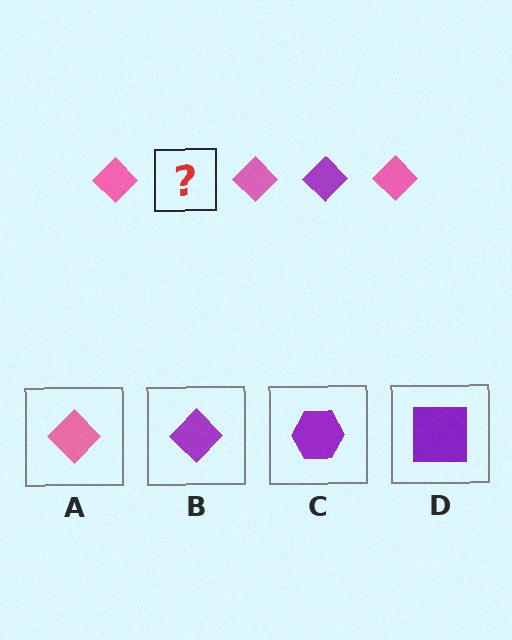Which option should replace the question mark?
Option B.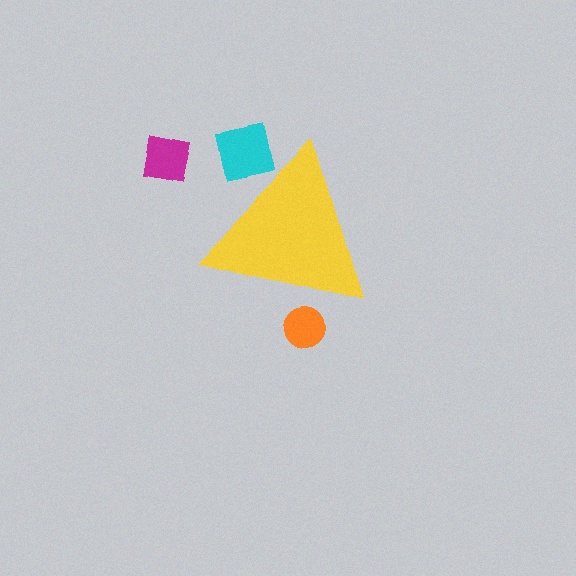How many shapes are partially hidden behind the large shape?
2 shapes are partially hidden.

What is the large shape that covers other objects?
A yellow triangle.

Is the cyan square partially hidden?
Yes, the cyan square is partially hidden behind the yellow triangle.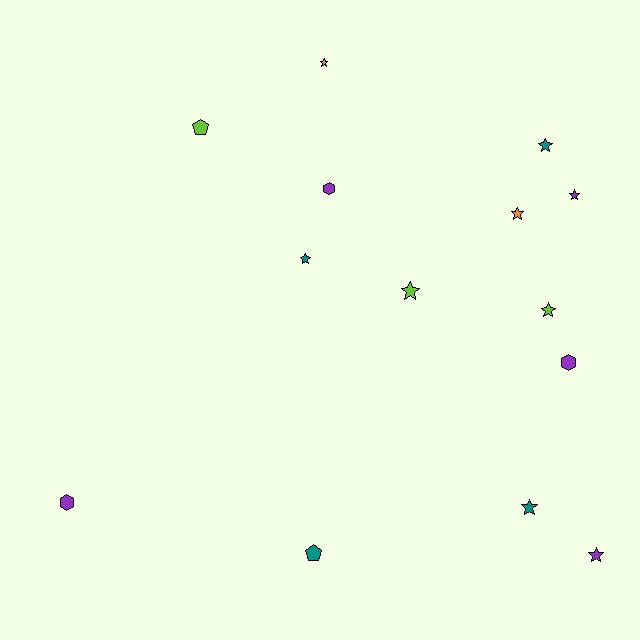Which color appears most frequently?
Purple, with 5 objects.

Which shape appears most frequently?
Star, with 9 objects.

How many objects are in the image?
There are 14 objects.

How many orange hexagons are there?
There are no orange hexagons.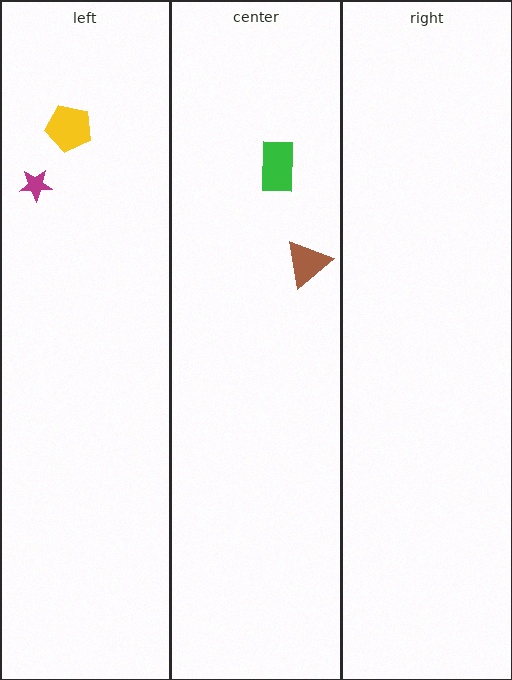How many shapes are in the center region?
2.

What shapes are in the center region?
The brown triangle, the green rectangle.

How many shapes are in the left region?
2.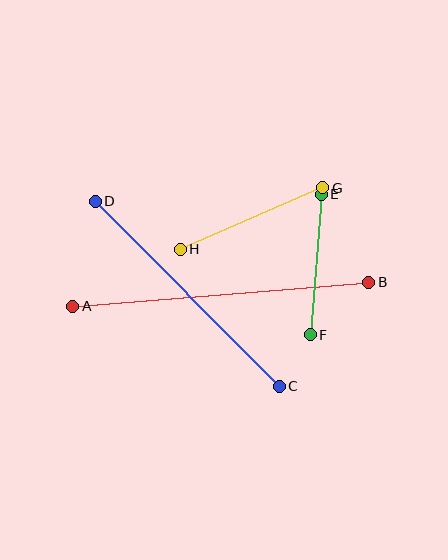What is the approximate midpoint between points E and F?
The midpoint is at approximately (316, 264) pixels.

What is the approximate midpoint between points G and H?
The midpoint is at approximately (251, 218) pixels.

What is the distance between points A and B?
The distance is approximately 297 pixels.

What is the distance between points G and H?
The distance is approximately 155 pixels.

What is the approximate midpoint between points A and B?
The midpoint is at approximately (221, 294) pixels.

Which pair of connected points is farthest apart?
Points A and B are farthest apart.